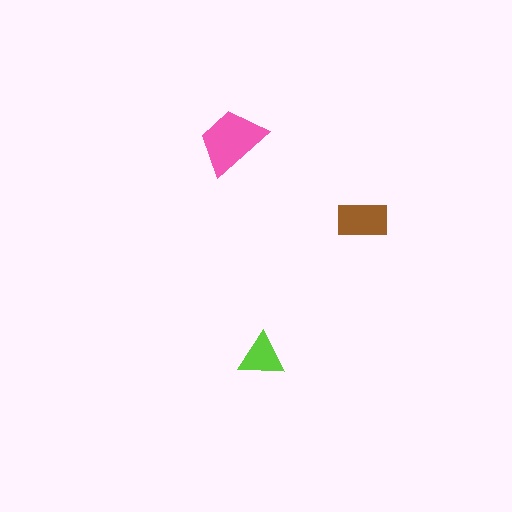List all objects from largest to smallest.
The pink trapezoid, the brown rectangle, the lime triangle.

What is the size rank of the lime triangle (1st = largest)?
3rd.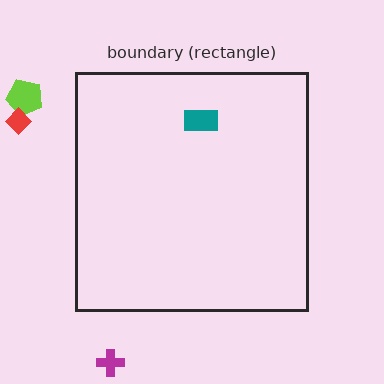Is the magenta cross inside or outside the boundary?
Outside.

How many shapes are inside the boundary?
1 inside, 3 outside.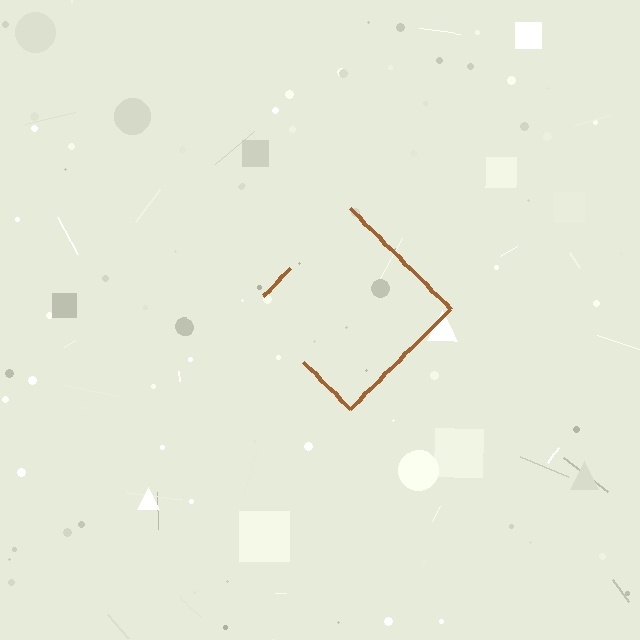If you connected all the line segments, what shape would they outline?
They would outline a diamond.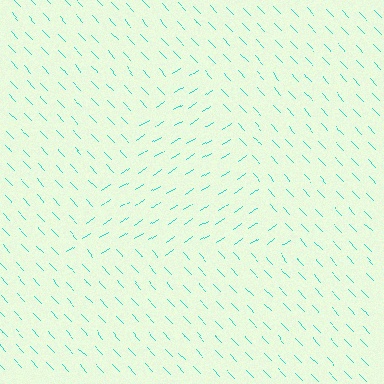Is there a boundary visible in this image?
Yes, there is a texture boundary formed by a change in line orientation.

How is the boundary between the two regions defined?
The boundary is defined purely by a change in line orientation (approximately 80 degrees difference). All lines are the same color and thickness.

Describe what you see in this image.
The image is filled with small cyan line segments. A triangle region in the image has lines oriented differently from the surrounding lines, creating a visible texture boundary.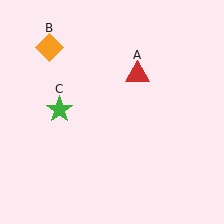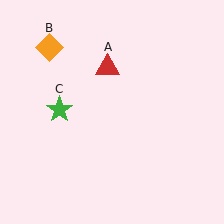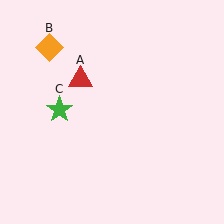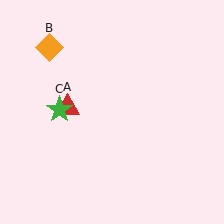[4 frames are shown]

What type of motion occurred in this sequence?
The red triangle (object A) rotated counterclockwise around the center of the scene.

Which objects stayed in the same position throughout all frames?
Orange diamond (object B) and green star (object C) remained stationary.